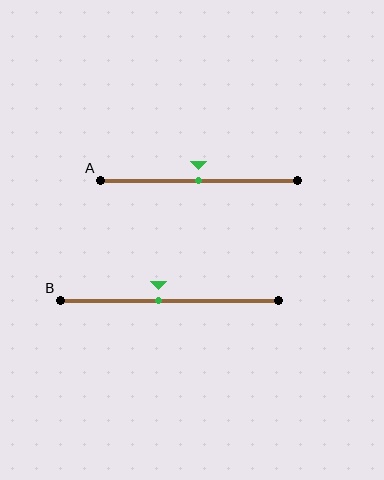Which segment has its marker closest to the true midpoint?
Segment A has its marker closest to the true midpoint.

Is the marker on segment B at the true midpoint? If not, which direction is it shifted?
No, the marker on segment B is shifted to the left by about 5% of the segment length.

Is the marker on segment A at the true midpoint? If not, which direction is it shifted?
Yes, the marker on segment A is at the true midpoint.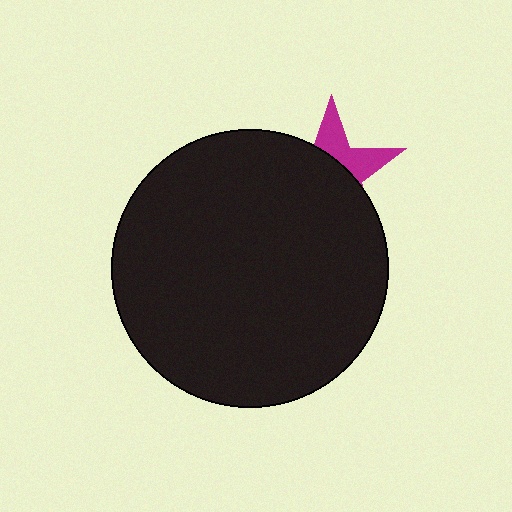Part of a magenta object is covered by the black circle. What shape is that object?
It is a star.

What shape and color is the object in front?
The object in front is a black circle.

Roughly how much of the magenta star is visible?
A small part of it is visible (roughly 34%).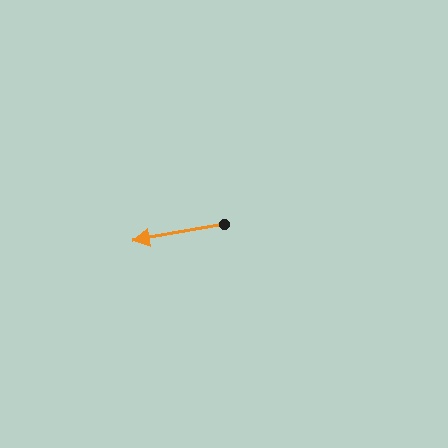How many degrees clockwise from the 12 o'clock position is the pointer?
Approximately 260 degrees.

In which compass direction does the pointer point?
West.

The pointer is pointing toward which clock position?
Roughly 9 o'clock.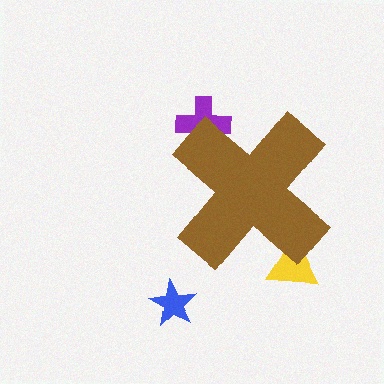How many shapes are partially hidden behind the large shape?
2 shapes are partially hidden.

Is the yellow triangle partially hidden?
Yes, the yellow triangle is partially hidden behind the brown cross.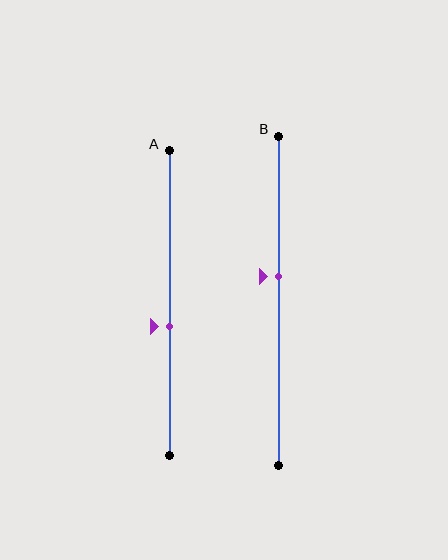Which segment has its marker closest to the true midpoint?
Segment A has its marker closest to the true midpoint.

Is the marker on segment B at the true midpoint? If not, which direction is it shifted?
No, the marker on segment B is shifted upward by about 8% of the segment length.